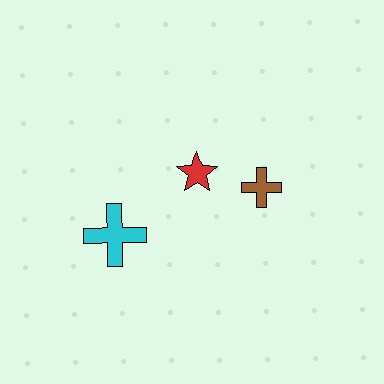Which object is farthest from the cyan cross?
The brown cross is farthest from the cyan cross.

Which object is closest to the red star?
The brown cross is closest to the red star.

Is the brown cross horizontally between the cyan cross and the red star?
No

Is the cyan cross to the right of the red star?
No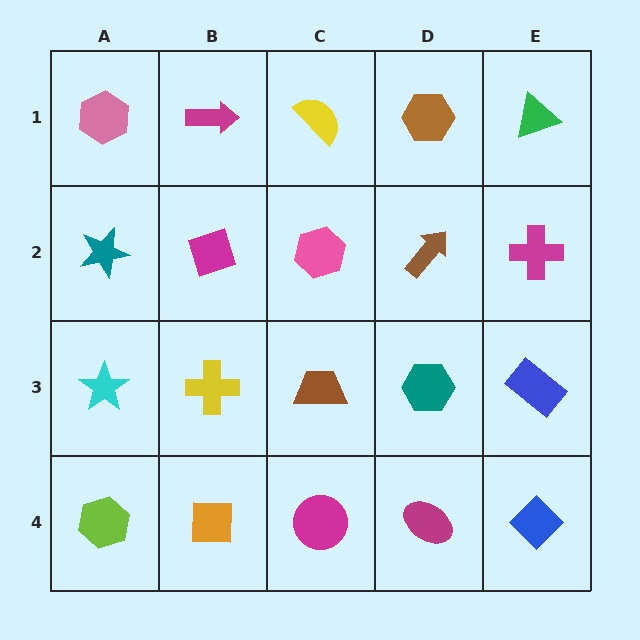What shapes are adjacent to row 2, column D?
A brown hexagon (row 1, column D), a teal hexagon (row 3, column D), a pink hexagon (row 2, column C), a magenta cross (row 2, column E).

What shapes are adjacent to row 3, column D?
A brown arrow (row 2, column D), a magenta ellipse (row 4, column D), a brown trapezoid (row 3, column C), a blue rectangle (row 3, column E).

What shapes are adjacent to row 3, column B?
A magenta diamond (row 2, column B), an orange square (row 4, column B), a cyan star (row 3, column A), a brown trapezoid (row 3, column C).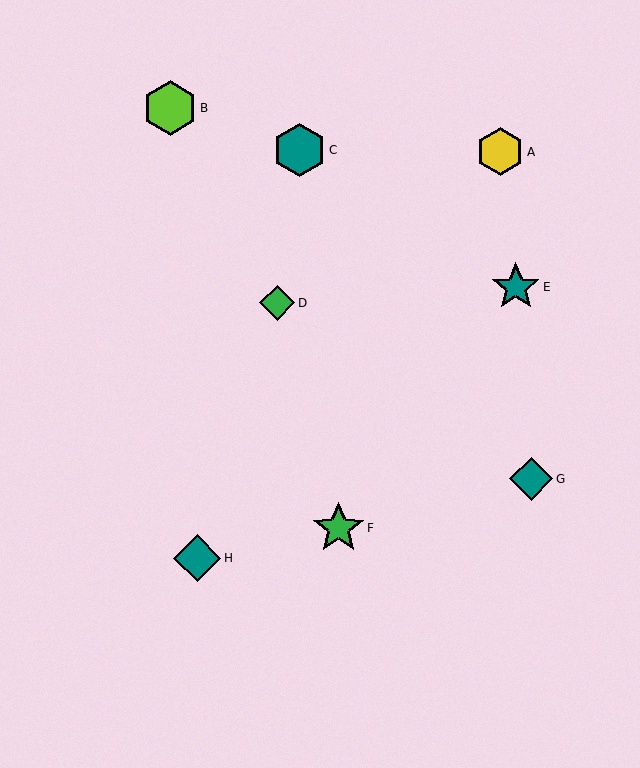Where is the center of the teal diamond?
The center of the teal diamond is at (197, 558).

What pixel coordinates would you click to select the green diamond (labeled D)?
Click at (277, 303) to select the green diamond D.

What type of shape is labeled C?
Shape C is a teal hexagon.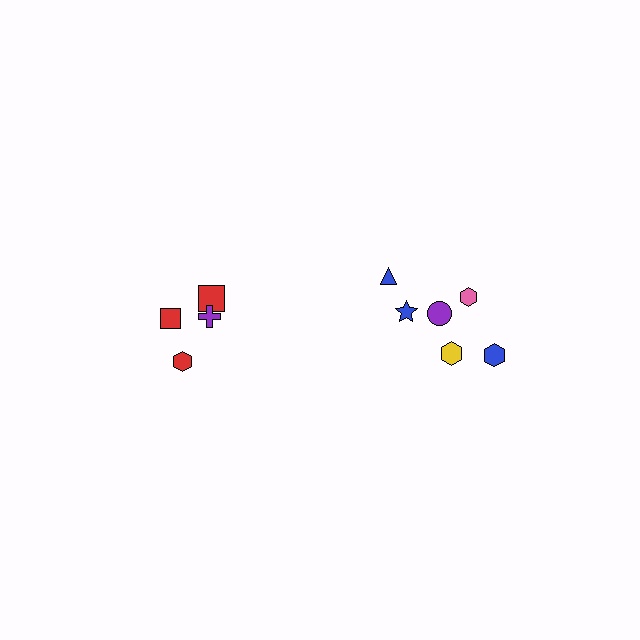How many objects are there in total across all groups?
There are 10 objects.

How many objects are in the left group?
There are 4 objects.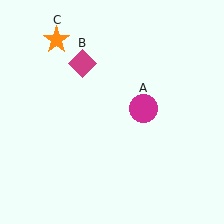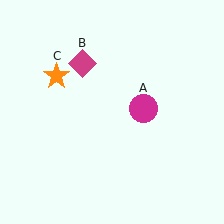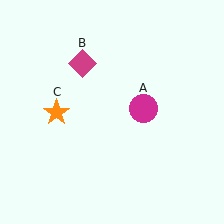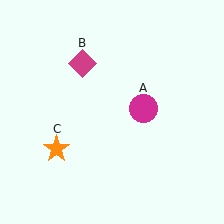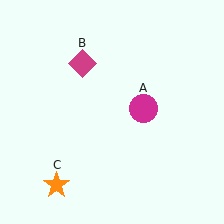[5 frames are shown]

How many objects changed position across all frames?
1 object changed position: orange star (object C).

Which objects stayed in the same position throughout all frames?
Magenta circle (object A) and magenta diamond (object B) remained stationary.